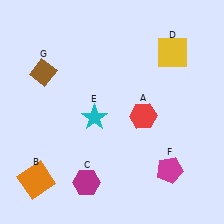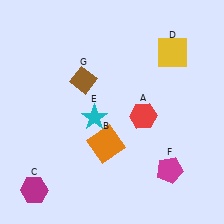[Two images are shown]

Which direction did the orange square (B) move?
The orange square (B) moved right.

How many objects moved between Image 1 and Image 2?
3 objects moved between the two images.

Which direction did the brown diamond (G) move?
The brown diamond (G) moved right.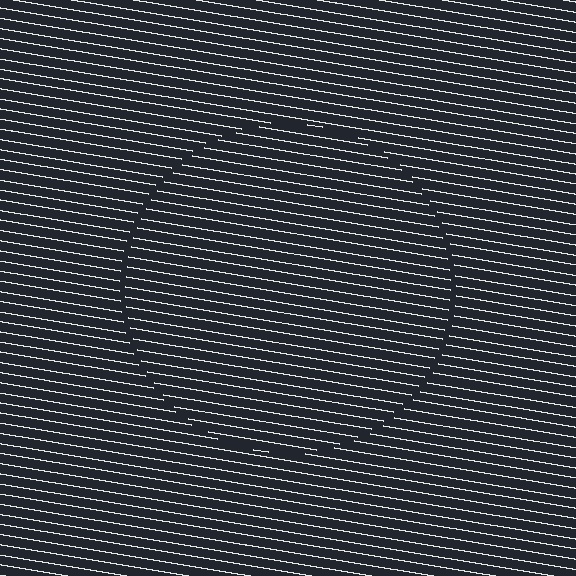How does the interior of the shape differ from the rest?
The interior of the shape contains the same grating, shifted by half a period — the contour is defined by the phase discontinuity where line-ends from the inner and outer gratings abut.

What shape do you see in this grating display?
An illusory circle. The interior of the shape contains the same grating, shifted by half a period — the contour is defined by the phase discontinuity where line-ends from the inner and outer gratings abut.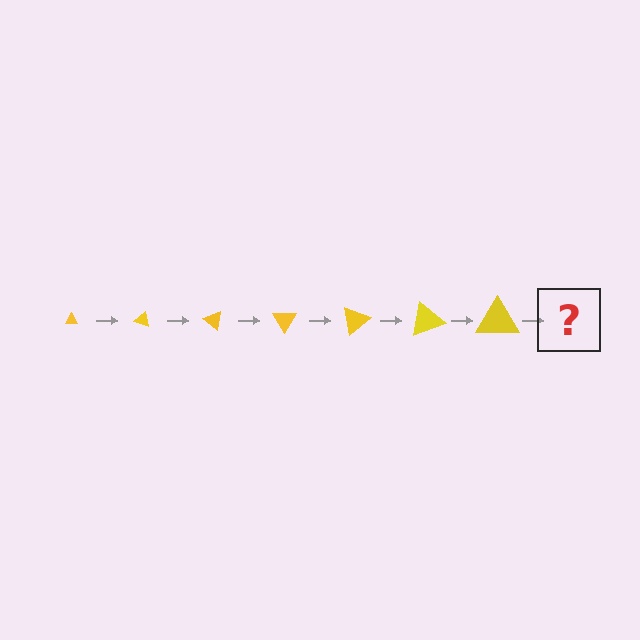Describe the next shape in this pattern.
It should be a triangle, larger than the previous one and rotated 140 degrees from the start.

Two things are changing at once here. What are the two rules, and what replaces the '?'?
The two rules are that the triangle grows larger each step and it rotates 20 degrees each step. The '?' should be a triangle, larger than the previous one and rotated 140 degrees from the start.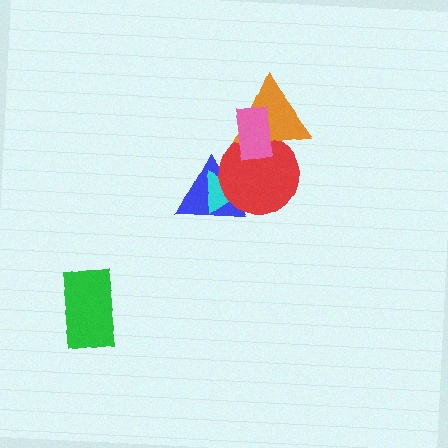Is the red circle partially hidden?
Yes, it is partially covered by another shape.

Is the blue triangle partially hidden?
Yes, it is partially covered by another shape.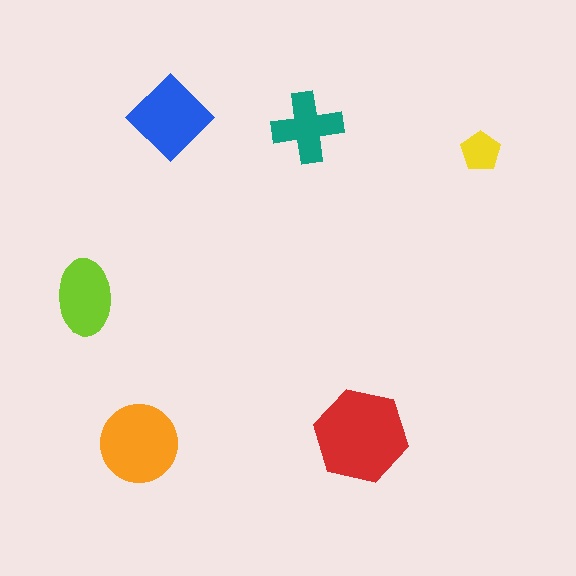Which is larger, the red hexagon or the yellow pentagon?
The red hexagon.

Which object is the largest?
The red hexagon.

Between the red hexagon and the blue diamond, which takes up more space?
The red hexagon.